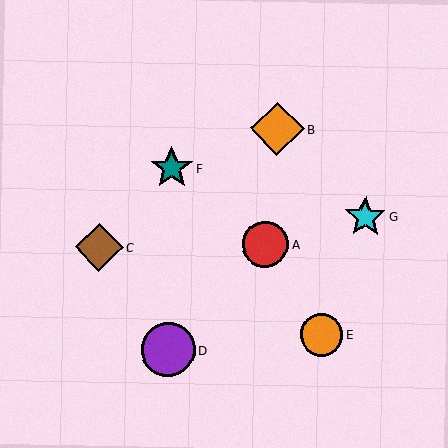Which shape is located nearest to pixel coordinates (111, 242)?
The brown diamond (labeled C) at (99, 247) is nearest to that location.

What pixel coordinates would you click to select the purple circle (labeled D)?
Click at (168, 350) to select the purple circle D.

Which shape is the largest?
The purple circle (labeled D) is the largest.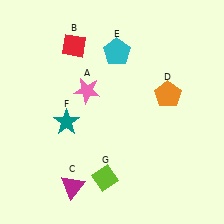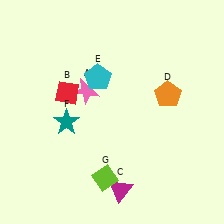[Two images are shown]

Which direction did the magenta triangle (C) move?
The magenta triangle (C) moved right.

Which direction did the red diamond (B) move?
The red diamond (B) moved down.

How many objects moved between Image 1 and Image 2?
3 objects moved between the two images.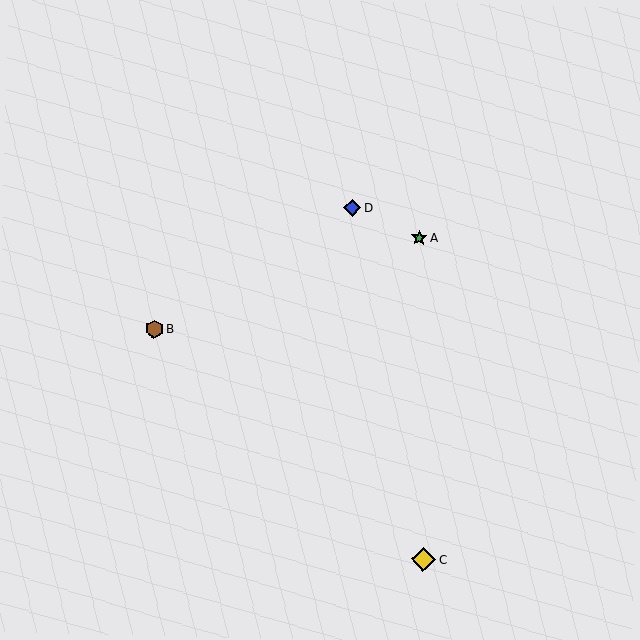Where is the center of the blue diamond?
The center of the blue diamond is at (352, 208).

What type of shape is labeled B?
Shape B is a brown hexagon.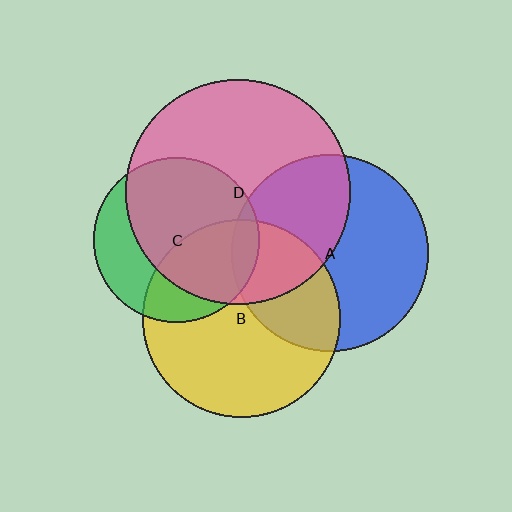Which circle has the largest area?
Circle D (pink).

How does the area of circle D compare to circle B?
Approximately 1.3 times.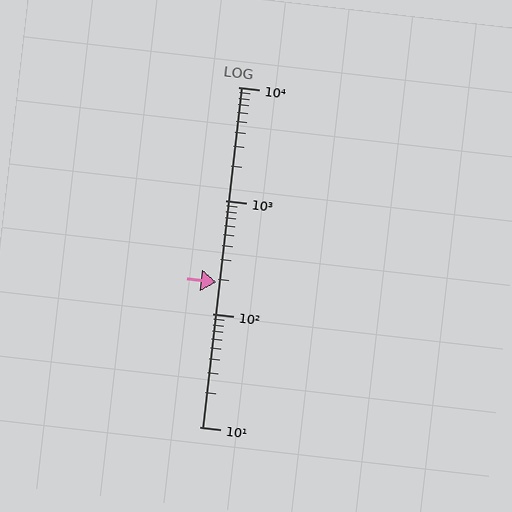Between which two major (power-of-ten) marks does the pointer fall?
The pointer is between 100 and 1000.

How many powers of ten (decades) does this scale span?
The scale spans 3 decades, from 10 to 10000.